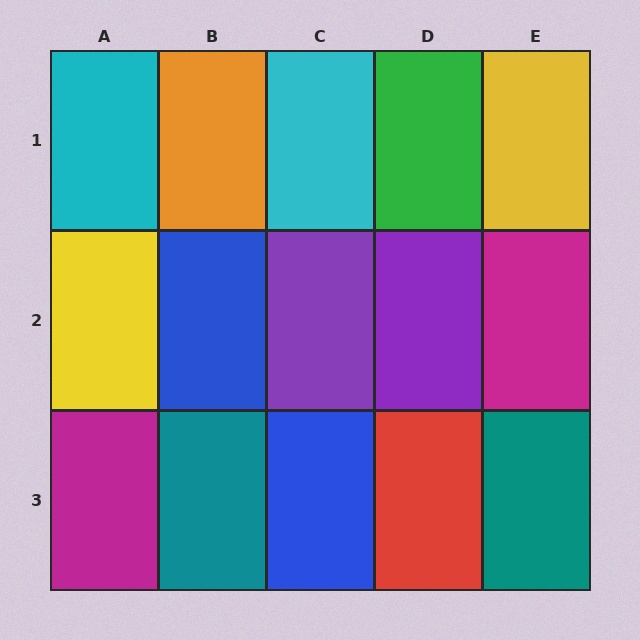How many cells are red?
1 cell is red.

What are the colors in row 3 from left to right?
Magenta, teal, blue, red, teal.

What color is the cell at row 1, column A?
Cyan.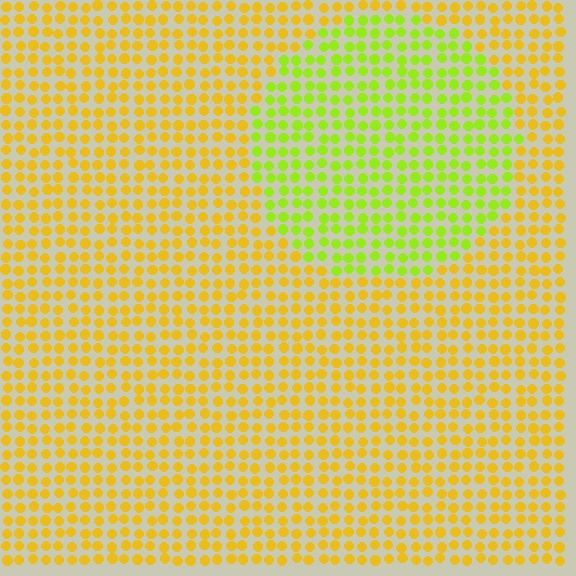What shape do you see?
I see a circle.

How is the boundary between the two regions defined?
The boundary is defined purely by a slight shift in hue (about 39 degrees). Spacing, size, and orientation are identical on both sides.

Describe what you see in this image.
The image is filled with small yellow elements in a uniform arrangement. A circle-shaped region is visible where the elements are tinted to a slightly different hue, forming a subtle color boundary.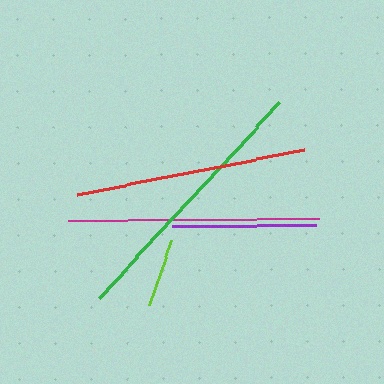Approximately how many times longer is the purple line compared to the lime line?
The purple line is approximately 2.1 times the length of the lime line.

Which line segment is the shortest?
The lime line is the shortest at approximately 68 pixels.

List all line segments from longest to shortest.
From longest to shortest: green, magenta, red, purple, lime.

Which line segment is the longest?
The green line is the longest at approximately 267 pixels.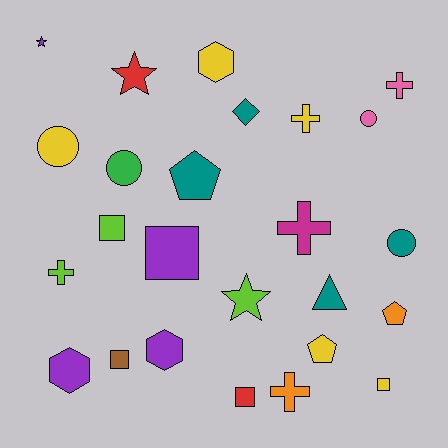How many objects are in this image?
There are 25 objects.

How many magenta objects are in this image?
There is 1 magenta object.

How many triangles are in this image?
There is 1 triangle.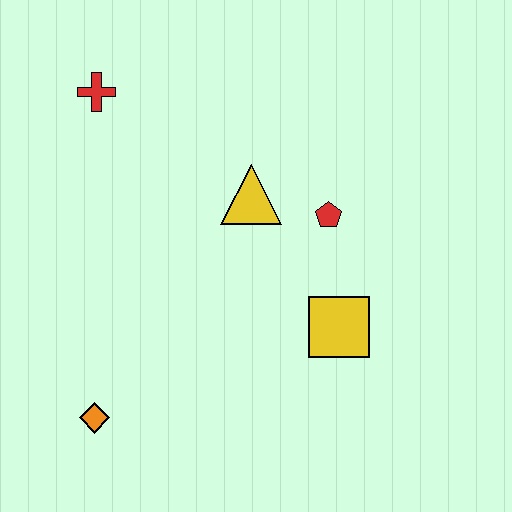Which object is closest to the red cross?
The yellow triangle is closest to the red cross.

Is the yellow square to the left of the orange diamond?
No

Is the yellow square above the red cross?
No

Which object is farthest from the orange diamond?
The red cross is farthest from the orange diamond.